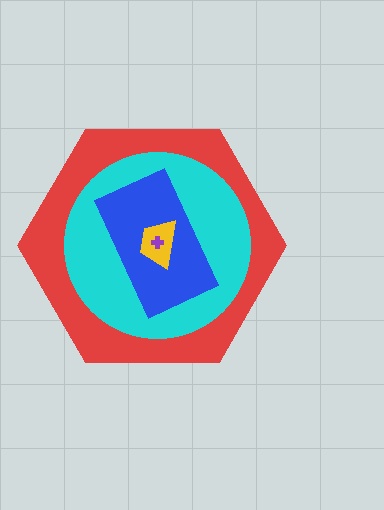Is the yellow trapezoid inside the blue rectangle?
Yes.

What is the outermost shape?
The red hexagon.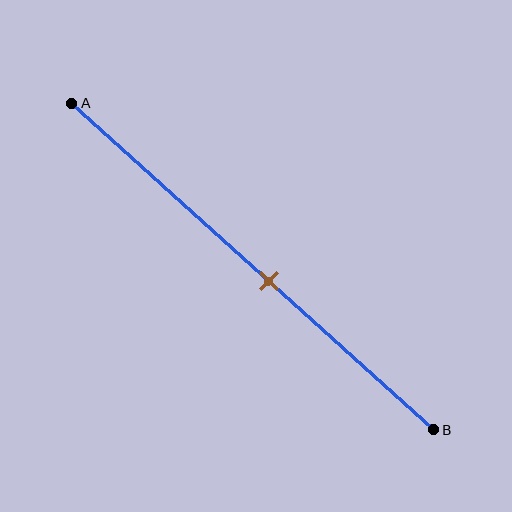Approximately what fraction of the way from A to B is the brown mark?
The brown mark is approximately 55% of the way from A to B.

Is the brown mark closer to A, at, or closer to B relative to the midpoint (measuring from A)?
The brown mark is closer to point B than the midpoint of segment AB.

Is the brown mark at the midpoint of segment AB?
No, the mark is at about 55% from A, not at the 50% midpoint.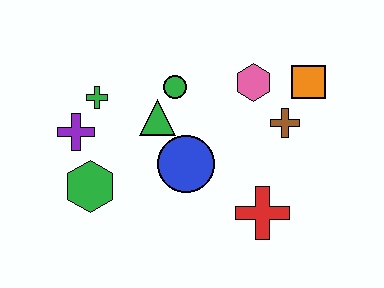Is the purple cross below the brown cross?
Yes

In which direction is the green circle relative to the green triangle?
The green circle is above the green triangle.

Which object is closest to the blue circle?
The green triangle is closest to the blue circle.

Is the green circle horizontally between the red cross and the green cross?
Yes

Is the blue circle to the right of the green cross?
Yes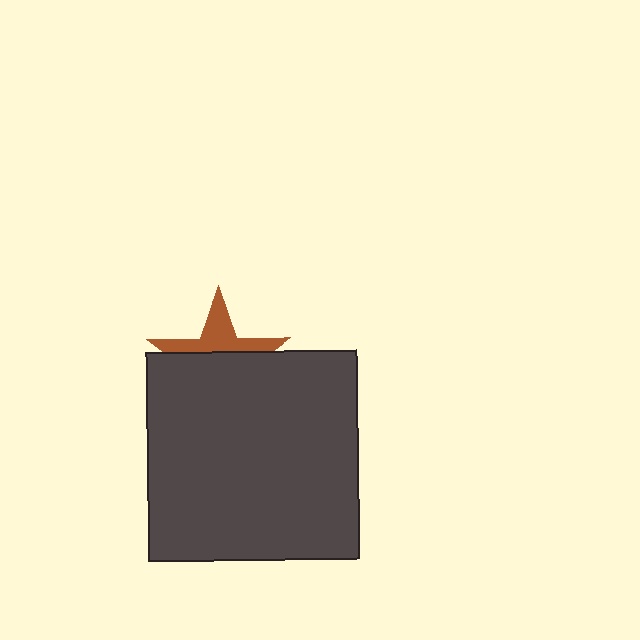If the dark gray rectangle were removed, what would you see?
You would see the complete brown star.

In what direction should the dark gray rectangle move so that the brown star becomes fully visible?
The dark gray rectangle should move down. That is the shortest direction to clear the overlap and leave the brown star fully visible.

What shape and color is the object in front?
The object in front is a dark gray rectangle.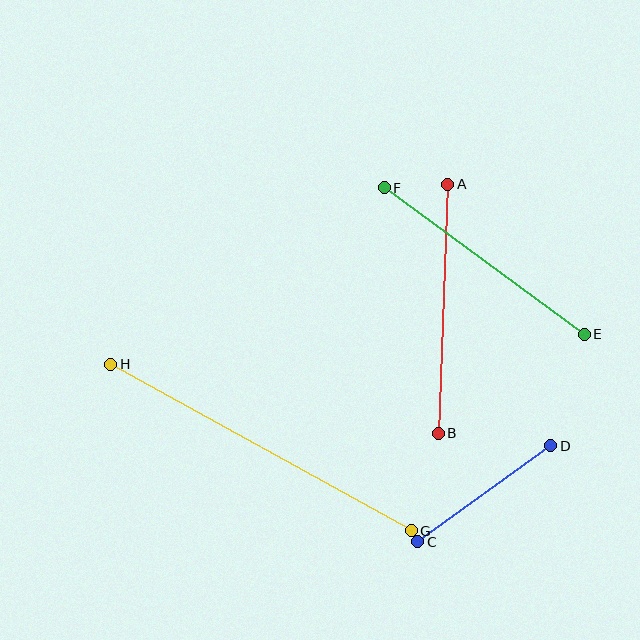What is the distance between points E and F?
The distance is approximately 248 pixels.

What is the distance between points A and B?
The distance is approximately 249 pixels.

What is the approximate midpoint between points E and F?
The midpoint is at approximately (484, 261) pixels.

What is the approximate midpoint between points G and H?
The midpoint is at approximately (261, 448) pixels.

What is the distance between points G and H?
The distance is approximately 344 pixels.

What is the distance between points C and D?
The distance is approximately 164 pixels.